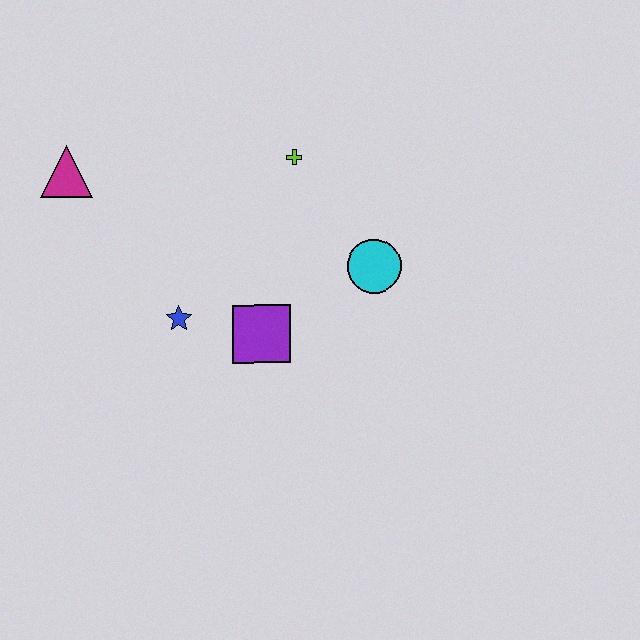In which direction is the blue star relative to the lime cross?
The blue star is below the lime cross.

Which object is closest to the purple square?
The blue star is closest to the purple square.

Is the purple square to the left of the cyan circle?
Yes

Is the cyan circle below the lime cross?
Yes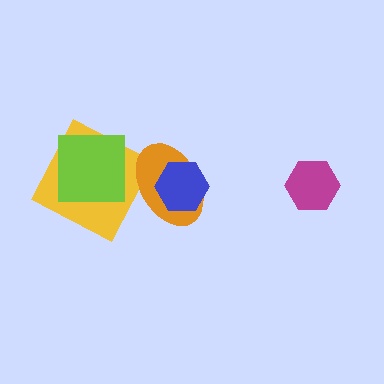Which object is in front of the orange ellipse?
The blue hexagon is in front of the orange ellipse.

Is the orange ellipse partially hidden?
Yes, it is partially covered by another shape.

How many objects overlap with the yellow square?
2 objects overlap with the yellow square.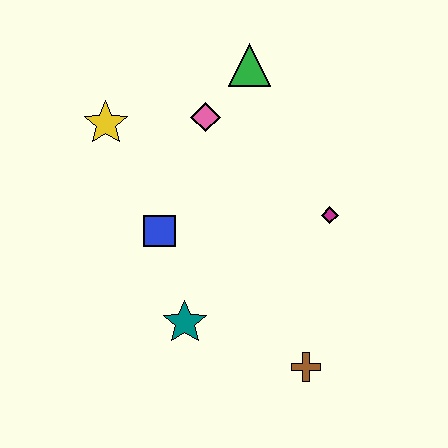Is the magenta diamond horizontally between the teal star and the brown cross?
No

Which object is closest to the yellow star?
The pink diamond is closest to the yellow star.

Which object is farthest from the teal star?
The green triangle is farthest from the teal star.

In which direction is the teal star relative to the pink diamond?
The teal star is below the pink diamond.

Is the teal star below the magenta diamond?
Yes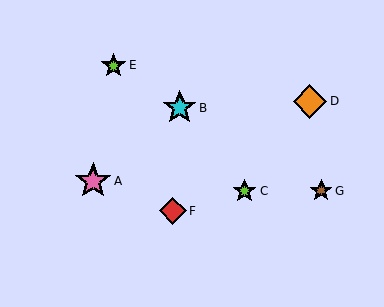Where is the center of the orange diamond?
The center of the orange diamond is at (310, 101).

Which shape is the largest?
The pink star (labeled A) is the largest.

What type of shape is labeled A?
Shape A is a pink star.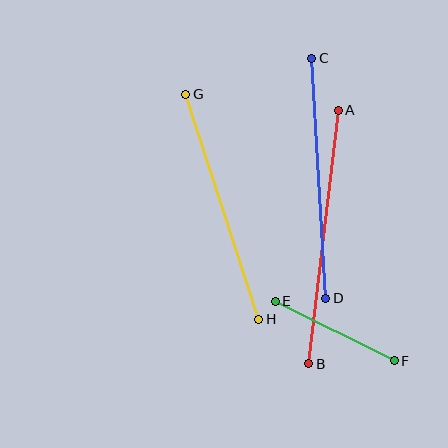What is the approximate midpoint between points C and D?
The midpoint is at approximately (319, 178) pixels.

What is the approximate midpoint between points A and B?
The midpoint is at approximately (324, 237) pixels.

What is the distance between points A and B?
The distance is approximately 255 pixels.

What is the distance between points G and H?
The distance is approximately 237 pixels.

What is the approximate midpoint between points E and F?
The midpoint is at approximately (335, 331) pixels.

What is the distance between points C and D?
The distance is approximately 240 pixels.